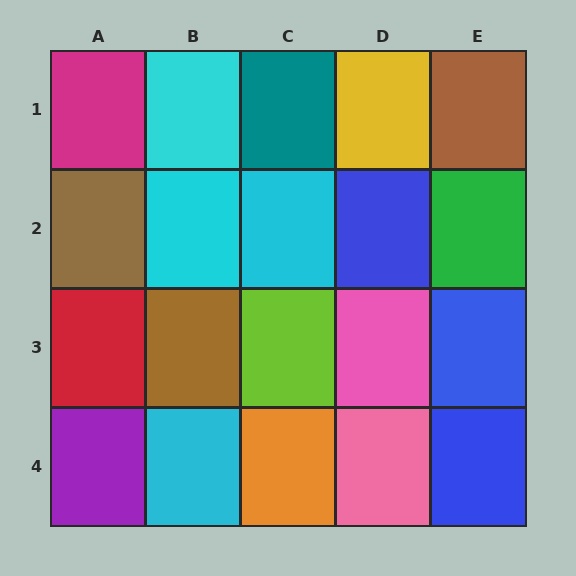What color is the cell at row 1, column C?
Teal.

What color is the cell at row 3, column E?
Blue.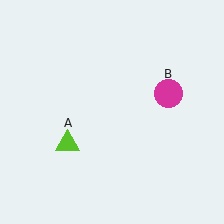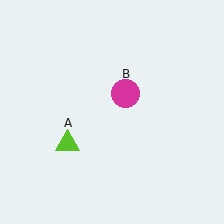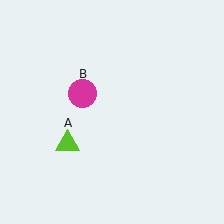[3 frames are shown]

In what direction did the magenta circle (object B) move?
The magenta circle (object B) moved left.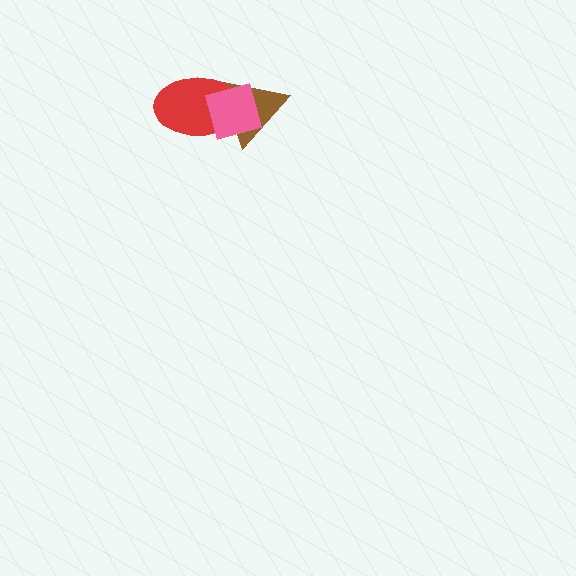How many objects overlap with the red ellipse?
2 objects overlap with the red ellipse.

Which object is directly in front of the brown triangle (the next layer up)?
The red ellipse is directly in front of the brown triangle.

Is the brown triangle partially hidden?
Yes, it is partially covered by another shape.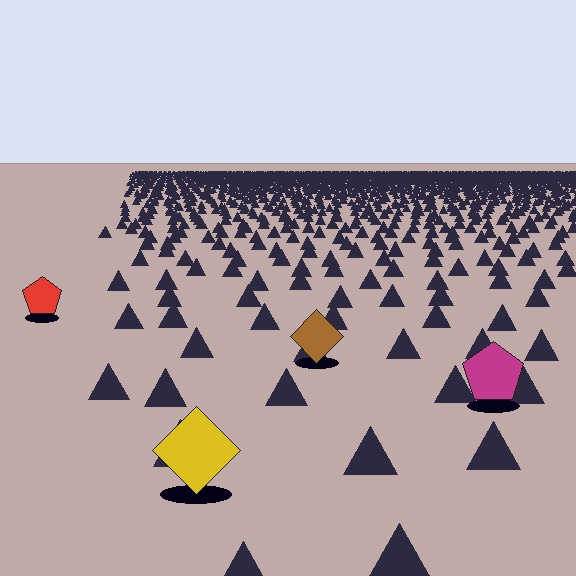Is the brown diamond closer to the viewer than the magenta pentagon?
No. The magenta pentagon is closer — you can tell from the texture gradient: the ground texture is coarser near it.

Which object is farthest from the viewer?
The red pentagon is farthest from the viewer. It appears smaller and the ground texture around it is denser.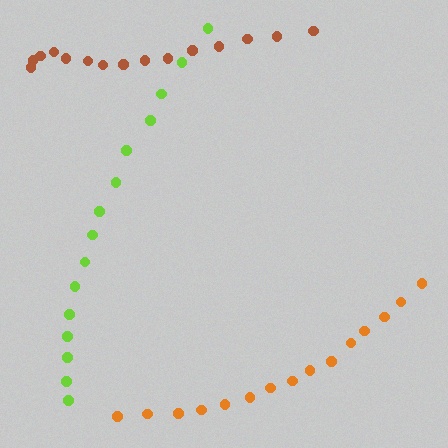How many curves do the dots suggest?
There are 3 distinct paths.